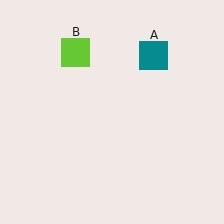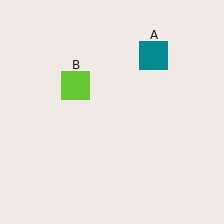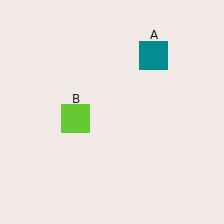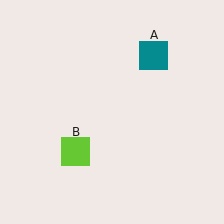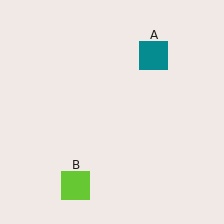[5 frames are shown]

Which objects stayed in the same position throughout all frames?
Teal square (object A) remained stationary.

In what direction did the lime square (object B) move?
The lime square (object B) moved down.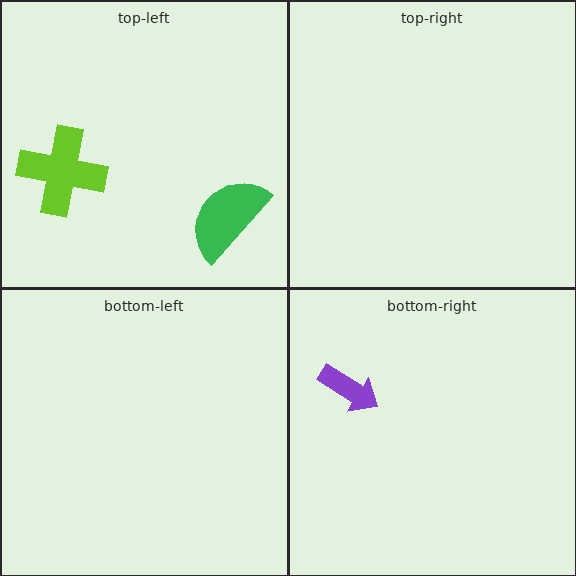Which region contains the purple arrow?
The bottom-right region.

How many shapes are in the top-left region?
2.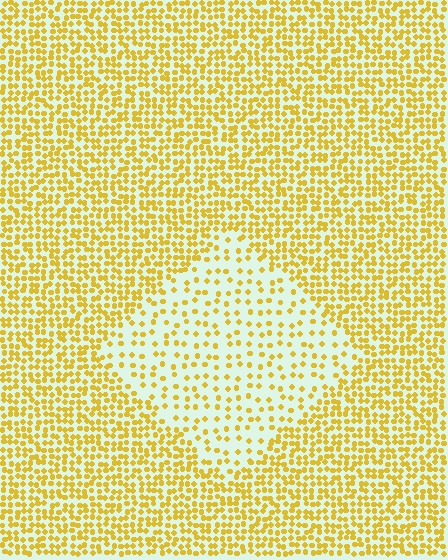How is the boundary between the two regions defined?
The boundary is defined by a change in element density (approximately 2.4x ratio). All elements are the same color, size, and shape.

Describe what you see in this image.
The image contains small yellow elements arranged at two different densities. A diamond-shaped region is visible where the elements are less densely packed than the surrounding area.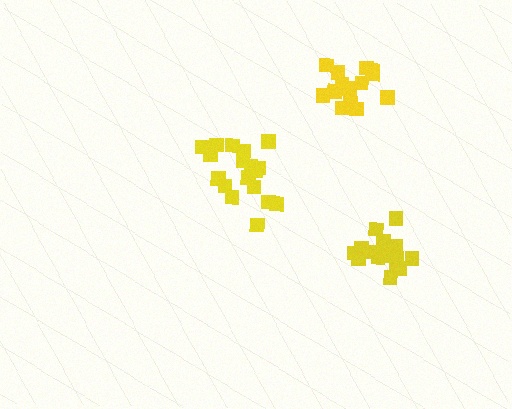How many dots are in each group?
Group 1: 14 dots, Group 2: 17 dots, Group 3: 18 dots (49 total).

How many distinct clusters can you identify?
There are 3 distinct clusters.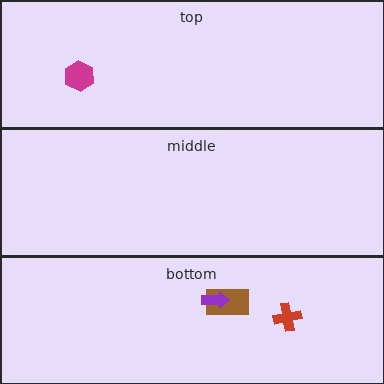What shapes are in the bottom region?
The red cross, the brown rectangle, the purple arrow.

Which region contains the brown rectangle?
The bottom region.